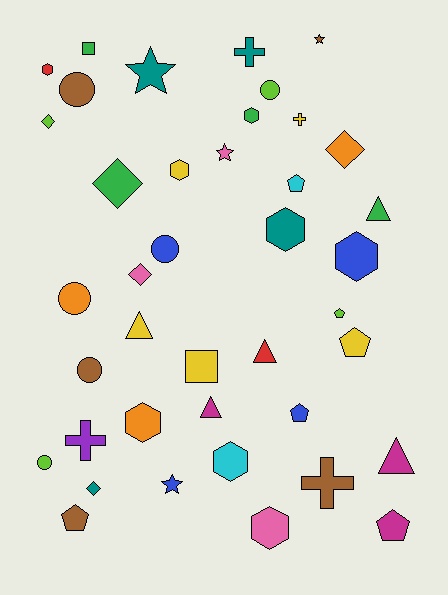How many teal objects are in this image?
There are 4 teal objects.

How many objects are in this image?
There are 40 objects.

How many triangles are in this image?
There are 5 triangles.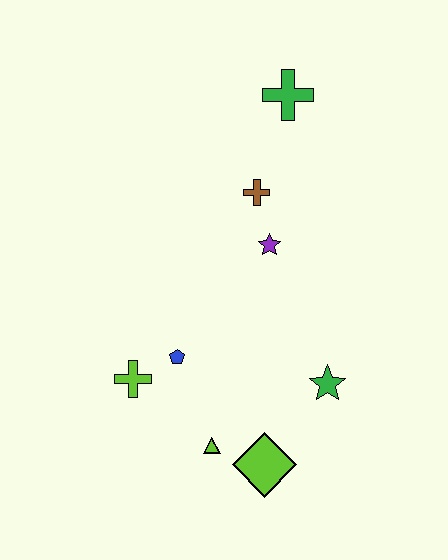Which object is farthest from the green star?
The green cross is farthest from the green star.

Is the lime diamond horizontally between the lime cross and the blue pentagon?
No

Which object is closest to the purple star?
The brown cross is closest to the purple star.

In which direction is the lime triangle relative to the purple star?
The lime triangle is below the purple star.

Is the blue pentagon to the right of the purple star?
No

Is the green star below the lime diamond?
No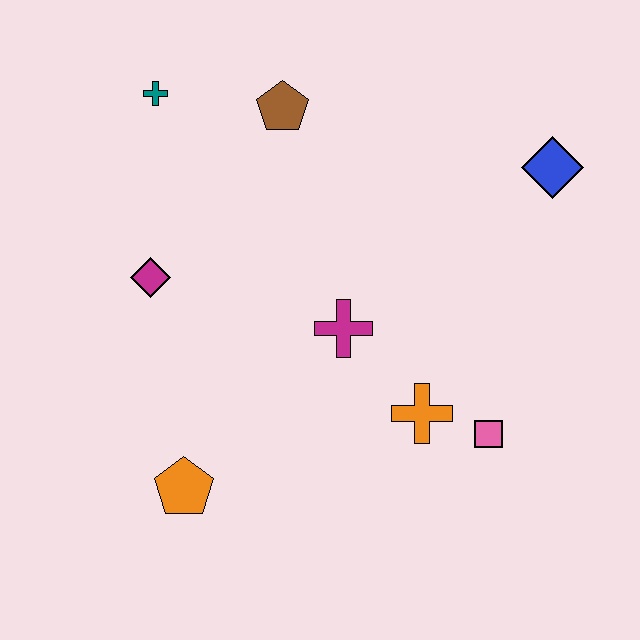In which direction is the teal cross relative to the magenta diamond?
The teal cross is above the magenta diamond.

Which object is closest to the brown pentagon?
The teal cross is closest to the brown pentagon.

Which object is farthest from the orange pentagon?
The blue diamond is farthest from the orange pentagon.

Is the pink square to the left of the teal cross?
No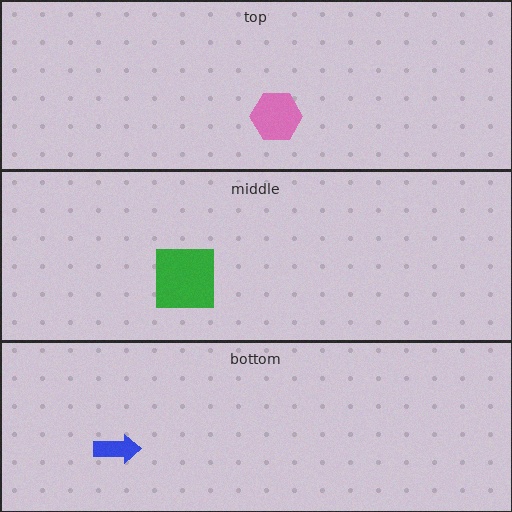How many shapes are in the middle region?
1.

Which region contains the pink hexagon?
The top region.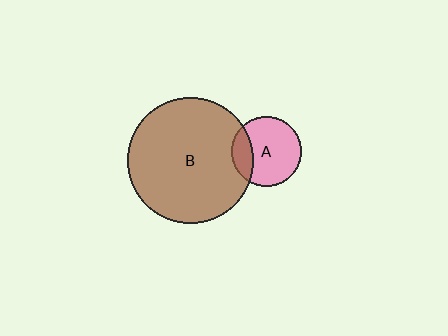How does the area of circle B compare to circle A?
Approximately 3.3 times.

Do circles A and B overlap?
Yes.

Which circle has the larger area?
Circle B (brown).